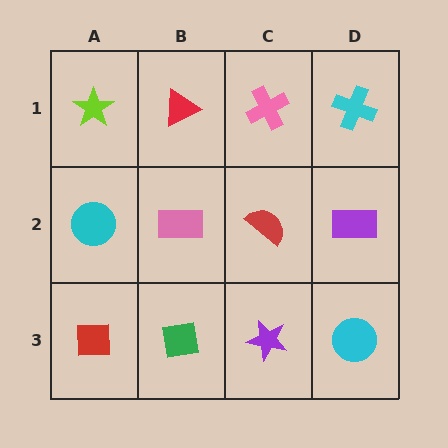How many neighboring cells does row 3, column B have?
3.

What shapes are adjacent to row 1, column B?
A pink rectangle (row 2, column B), a lime star (row 1, column A), a pink cross (row 1, column C).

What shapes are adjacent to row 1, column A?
A cyan circle (row 2, column A), a red triangle (row 1, column B).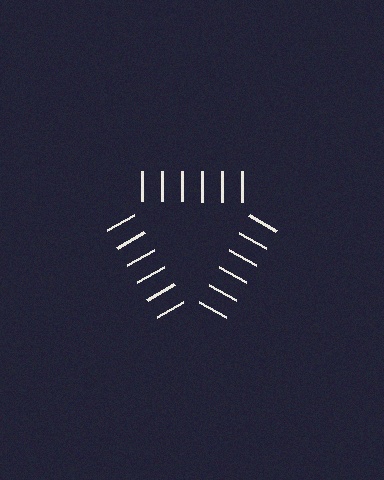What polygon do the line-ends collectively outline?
An illusory triangle — the line segments terminate on its edges but no continuous stroke is drawn.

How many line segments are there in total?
18 — 6 along each of the 3 edges.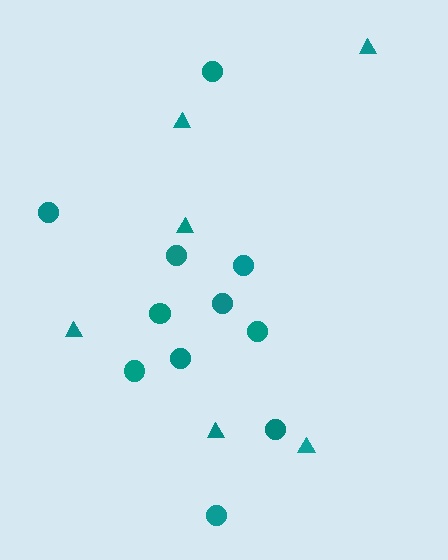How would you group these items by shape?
There are 2 groups: one group of circles (11) and one group of triangles (6).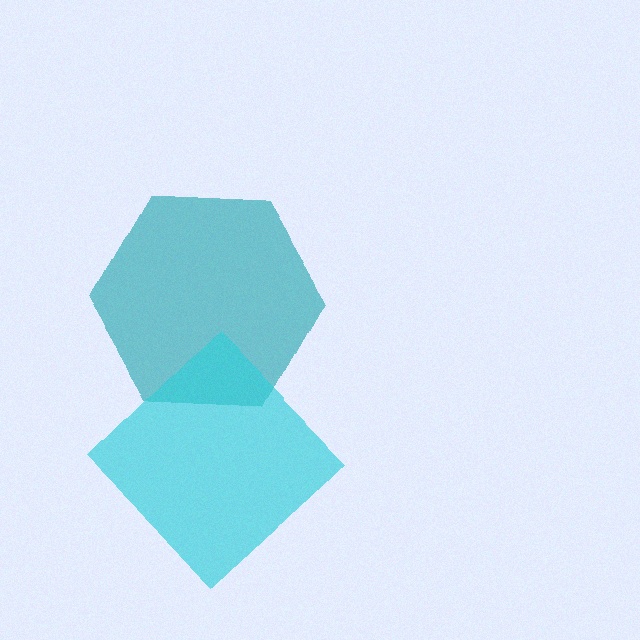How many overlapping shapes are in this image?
There are 2 overlapping shapes in the image.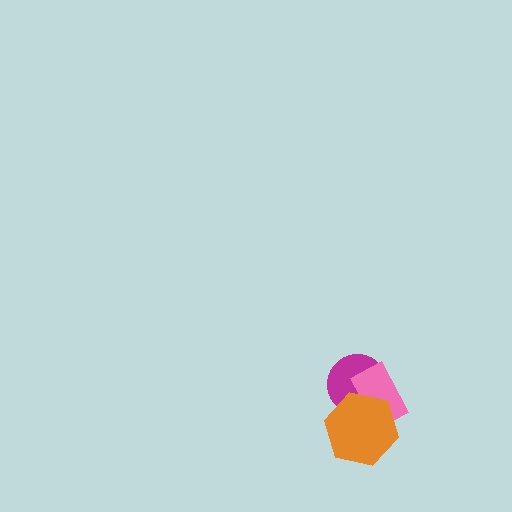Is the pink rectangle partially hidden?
Yes, it is partially covered by another shape.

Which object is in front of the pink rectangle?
The orange hexagon is in front of the pink rectangle.